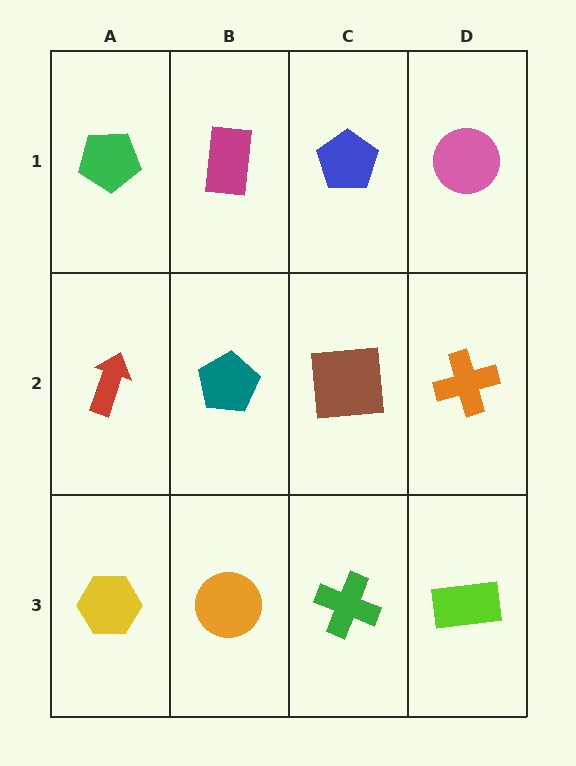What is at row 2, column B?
A teal pentagon.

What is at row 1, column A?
A green pentagon.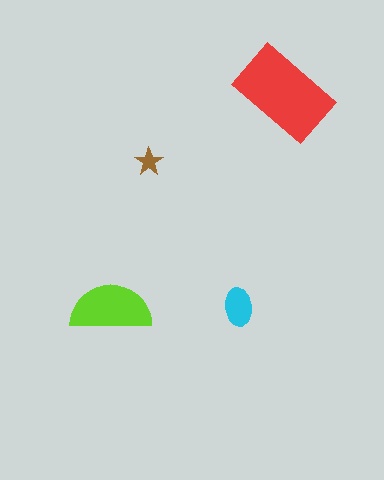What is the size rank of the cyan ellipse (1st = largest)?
3rd.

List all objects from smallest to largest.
The brown star, the cyan ellipse, the lime semicircle, the red rectangle.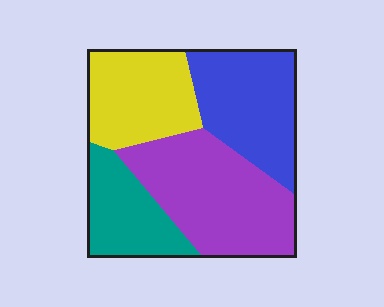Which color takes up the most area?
Purple, at roughly 35%.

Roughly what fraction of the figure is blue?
Blue takes up between a quarter and a half of the figure.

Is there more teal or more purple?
Purple.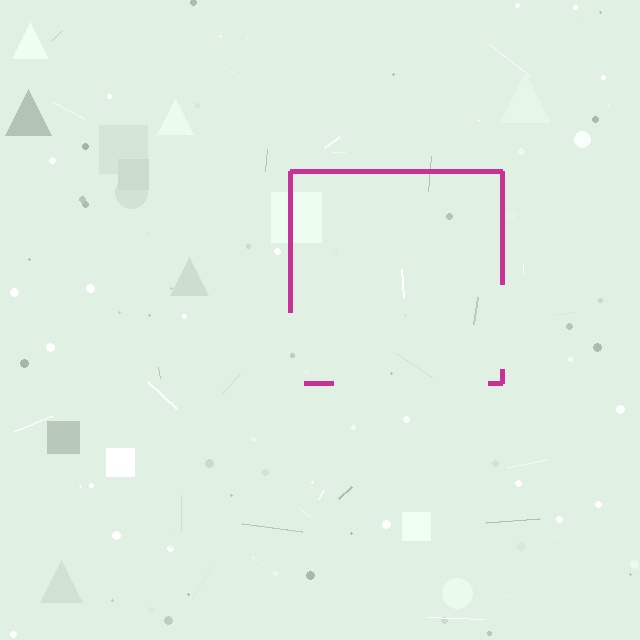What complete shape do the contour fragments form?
The contour fragments form a square.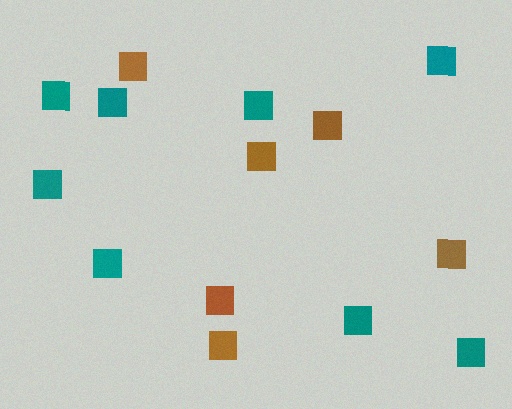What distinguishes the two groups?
There are 2 groups: one group of brown squares (6) and one group of teal squares (8).